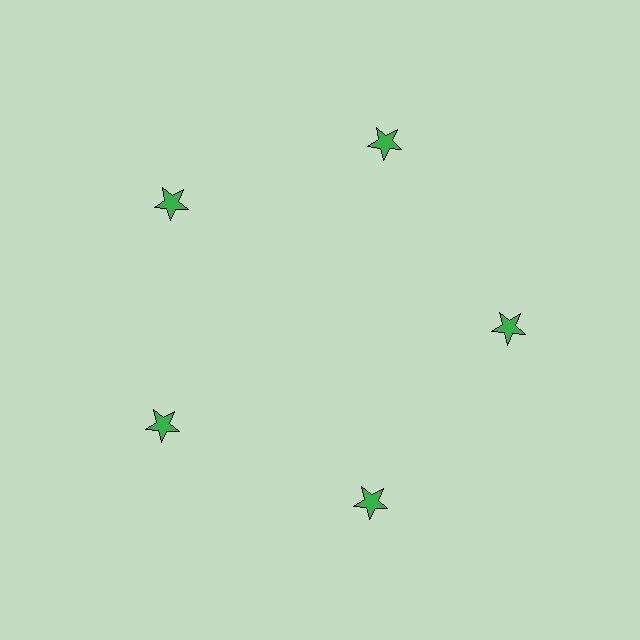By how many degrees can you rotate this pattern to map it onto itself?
The pattern maps onto itself every 72 degrees of rotation.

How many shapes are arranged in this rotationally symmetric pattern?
There are 5 shapes, arranged in 5 groups of 1.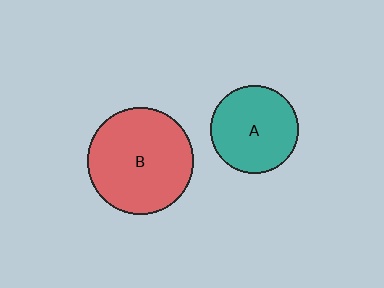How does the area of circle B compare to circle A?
Approximately 1.5 times.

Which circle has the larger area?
Circle B (red).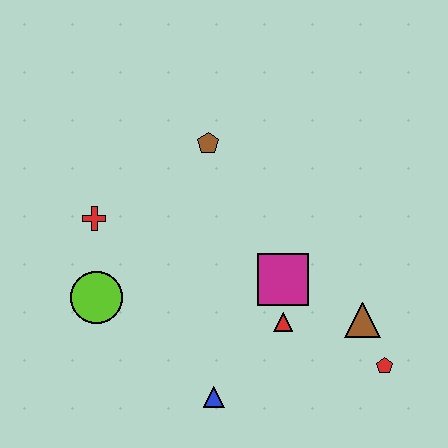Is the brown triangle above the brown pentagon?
No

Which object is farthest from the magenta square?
The red cross is farthest from the magenta square.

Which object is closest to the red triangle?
The magenta square is closest to the red triangle.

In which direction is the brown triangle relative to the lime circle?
The brown triangle is to the right of the lime circle.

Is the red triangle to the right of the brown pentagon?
Yes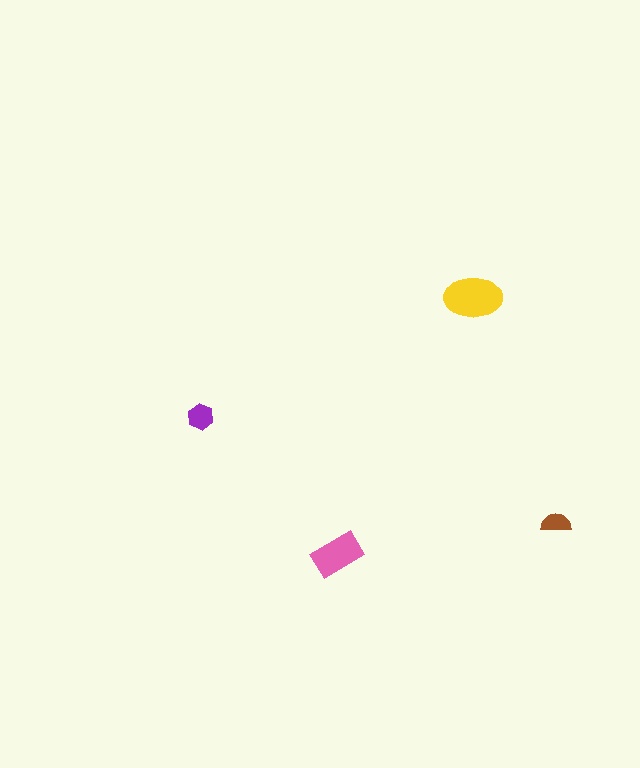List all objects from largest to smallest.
The yellow ellipse, the pink rectangle, the purple hexagon, the brown semicircle.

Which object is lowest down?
The pink rectangle is bottommost.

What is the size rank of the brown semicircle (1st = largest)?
4th.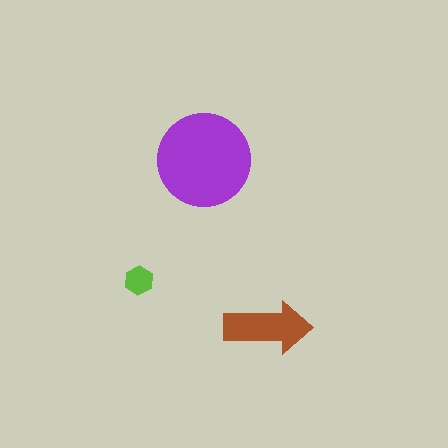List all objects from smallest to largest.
The lime hexagon, the brown arrow, the purple circle.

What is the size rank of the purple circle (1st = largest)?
1st.